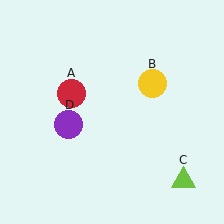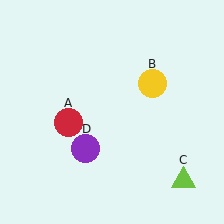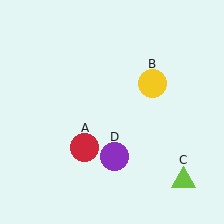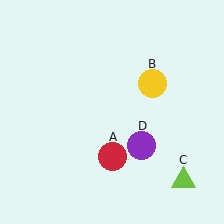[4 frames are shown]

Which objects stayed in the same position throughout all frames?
Yellow circle (object B) and lime triangle (object C) remained stationary.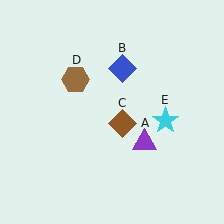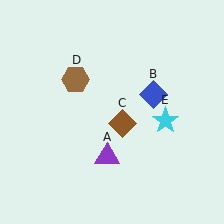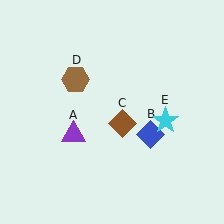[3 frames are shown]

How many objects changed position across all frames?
2 objects changed position: purple triangle (object A), blue diamond (object B).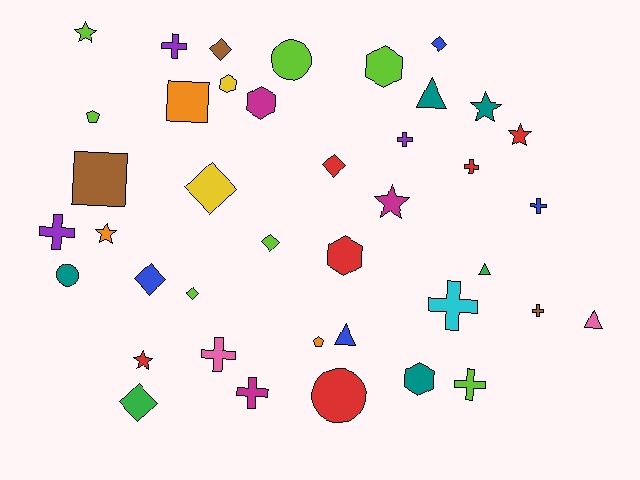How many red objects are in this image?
There are 6 red objects.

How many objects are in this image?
There are 40 objects.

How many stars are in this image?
There are 6 stars.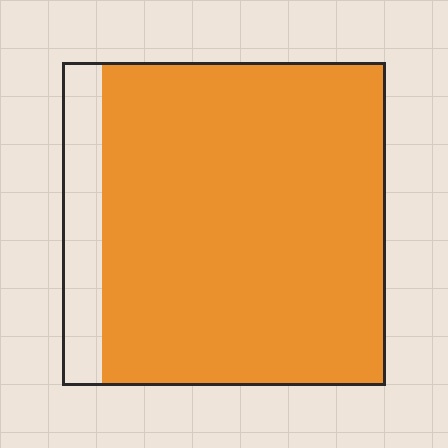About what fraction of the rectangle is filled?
About seven eighths (7/8).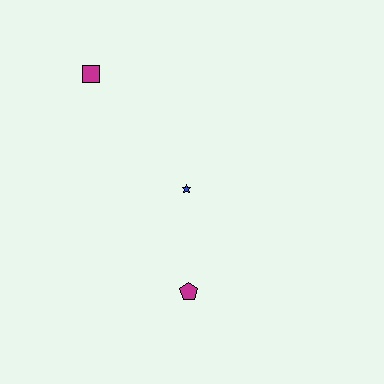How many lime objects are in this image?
There are no lime objects.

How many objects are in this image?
There are 3 objects.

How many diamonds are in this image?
There are no diamonds.